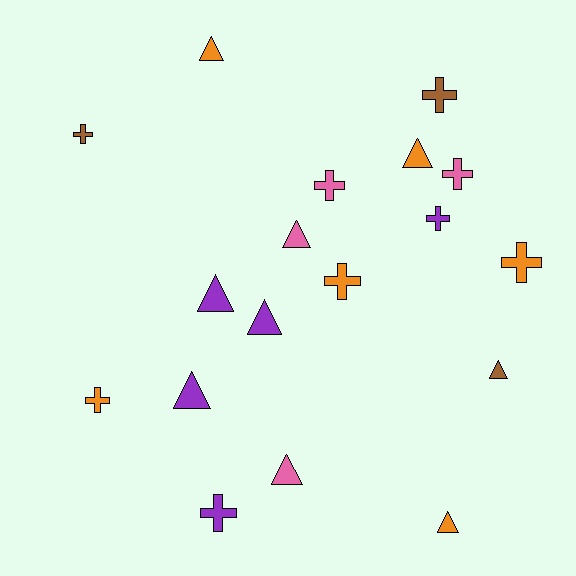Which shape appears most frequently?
Cross, with 9 objects.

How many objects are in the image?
There are 18 objects.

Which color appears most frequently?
Orange, with 6 objects.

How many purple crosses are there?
There are 2 purple crosses.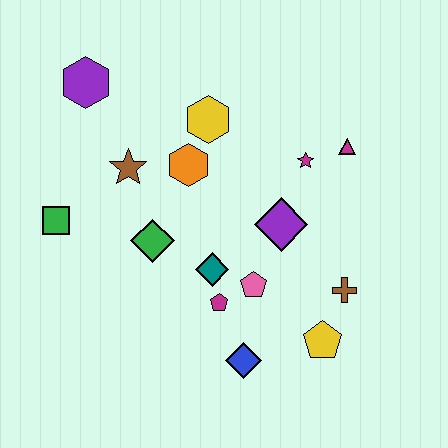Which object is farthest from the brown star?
The yellow pentagon is farthest from the brown star.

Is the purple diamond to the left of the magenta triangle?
Yes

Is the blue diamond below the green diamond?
Yes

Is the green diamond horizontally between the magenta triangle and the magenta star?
No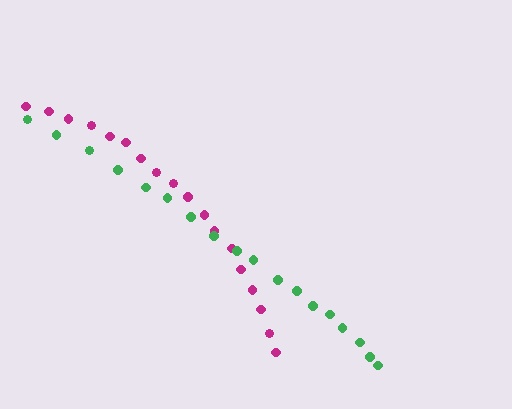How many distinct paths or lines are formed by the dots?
There are 2 distinct paths.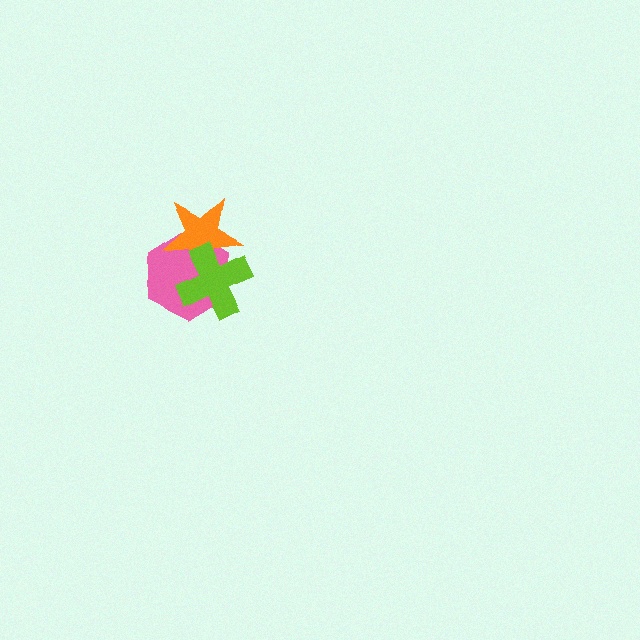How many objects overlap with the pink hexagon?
2 objects overlap with the pink hexagon.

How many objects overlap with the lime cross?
2 objects overlap with the lime cross.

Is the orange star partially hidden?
Yes, it is partially covered by another shape.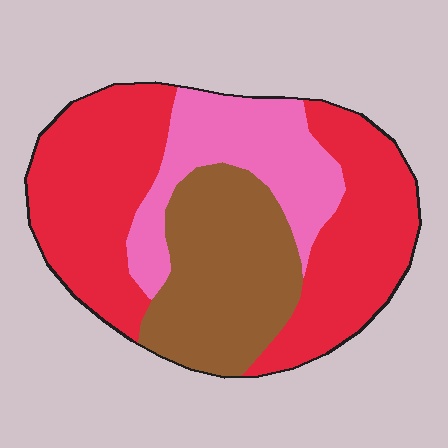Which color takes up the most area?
Red, at roughly 50%.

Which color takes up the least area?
Pink, at roughly 20%.